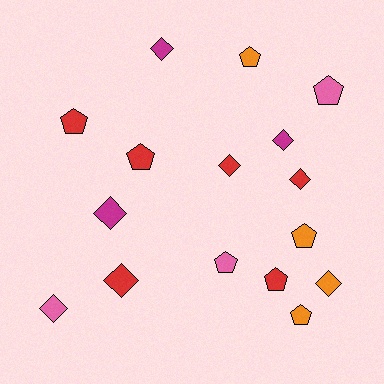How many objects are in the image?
There are 16 objects.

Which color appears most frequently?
Red, with 6 objects.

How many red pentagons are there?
There are 3 red pentagons.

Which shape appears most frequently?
Pentagon, with 8 objects.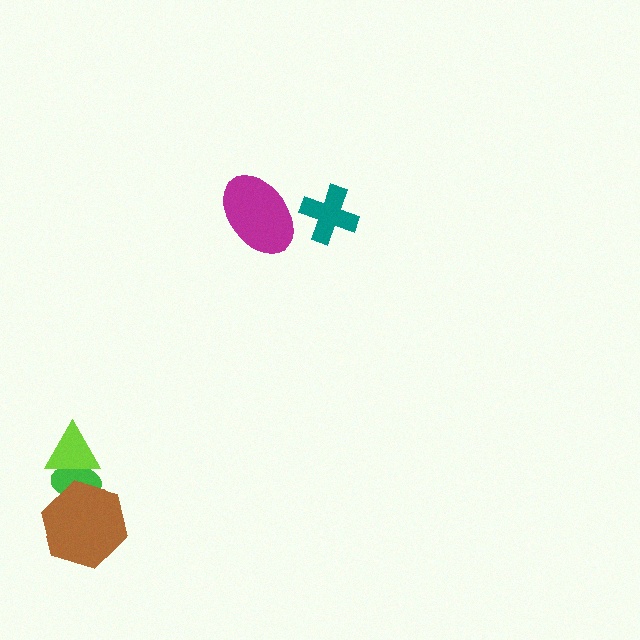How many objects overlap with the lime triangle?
1 object overlaps with the lime triangle.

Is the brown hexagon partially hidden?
No, no other shape covers it.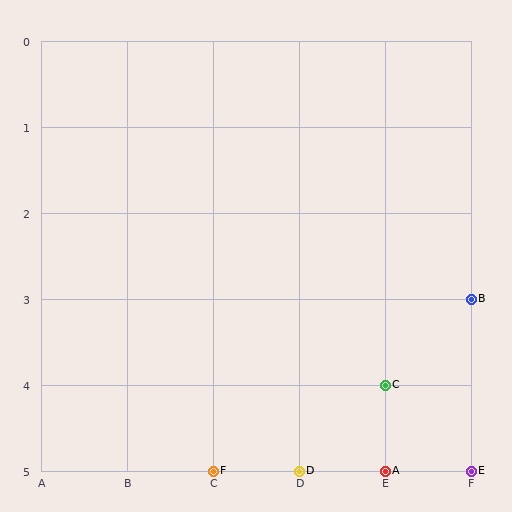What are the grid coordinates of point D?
Point D is at grid coordinates (D, 5).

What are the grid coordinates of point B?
Point B is at grid coordinates (F, 3).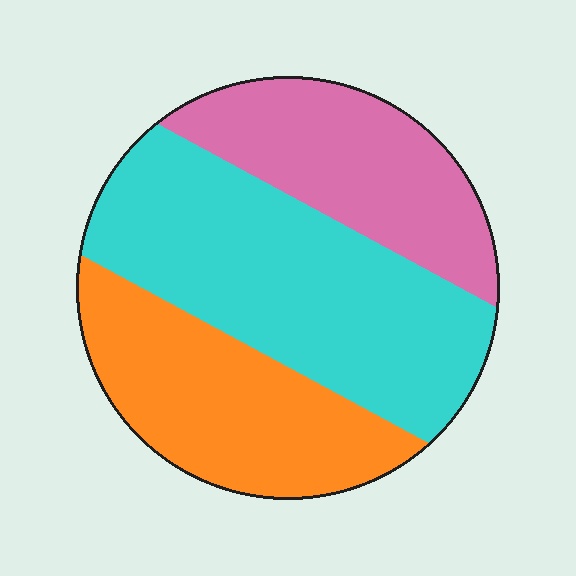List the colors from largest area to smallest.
From largest to smallest: cyan, orange, pink.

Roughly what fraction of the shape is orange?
Orange takes up between a quarter and a half of the shape.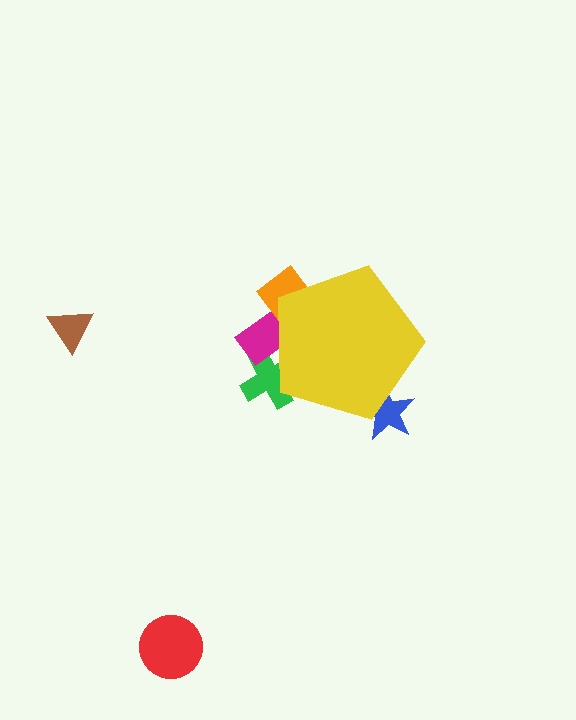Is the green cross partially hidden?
Yes, the green cross is partially hidden behind the yellow pentagon.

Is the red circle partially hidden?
No, the red circle is fully visible.